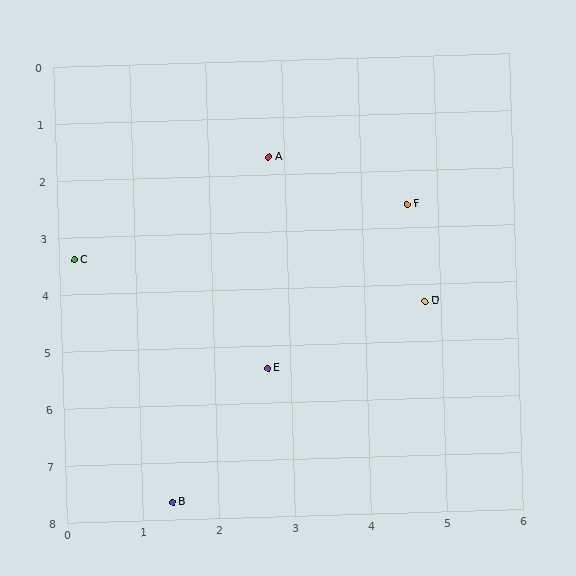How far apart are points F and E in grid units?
Points F and E are about 3.4 grid units apart.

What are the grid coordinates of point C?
Point C is at approximately (0.2, 3.4).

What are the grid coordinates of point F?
Point F is at approximately (4.6, 2.6).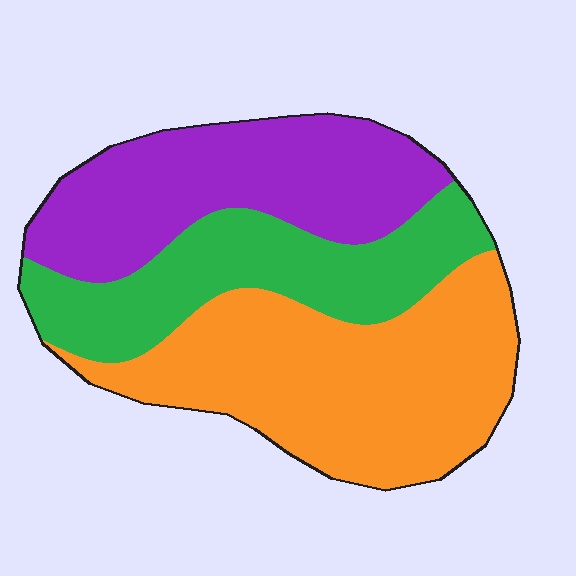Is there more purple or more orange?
Orange.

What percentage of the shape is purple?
Purple takes up about one third (1/3) of the shape.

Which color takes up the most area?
Orange, at roughly 40%.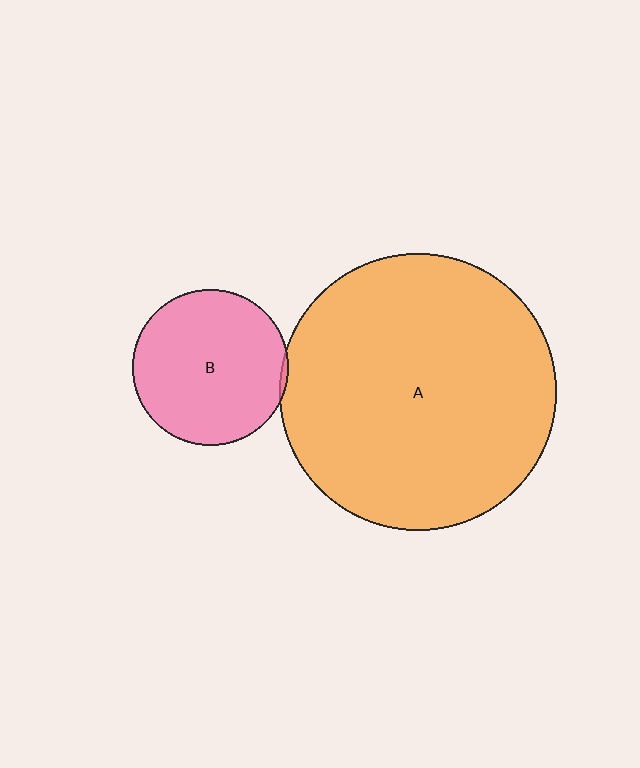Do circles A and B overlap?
Yes.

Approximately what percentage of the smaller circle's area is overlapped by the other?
Approximately 5%.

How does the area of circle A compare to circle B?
Approximately 3.2 times.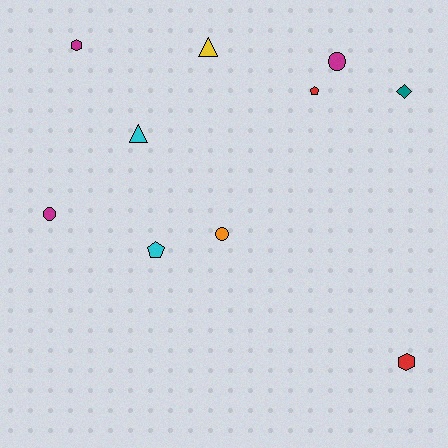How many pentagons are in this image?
There are 2 pentagons.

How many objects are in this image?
There are 10 objects.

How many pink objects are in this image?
There are no pink objects.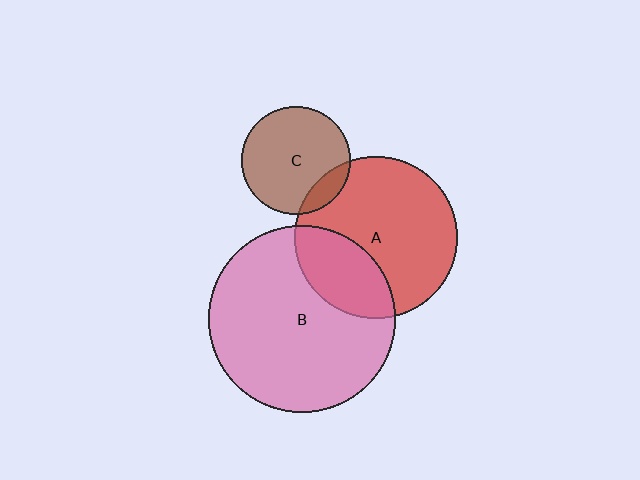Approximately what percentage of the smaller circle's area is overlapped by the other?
Approximately 15%.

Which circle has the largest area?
Circle B (pink).